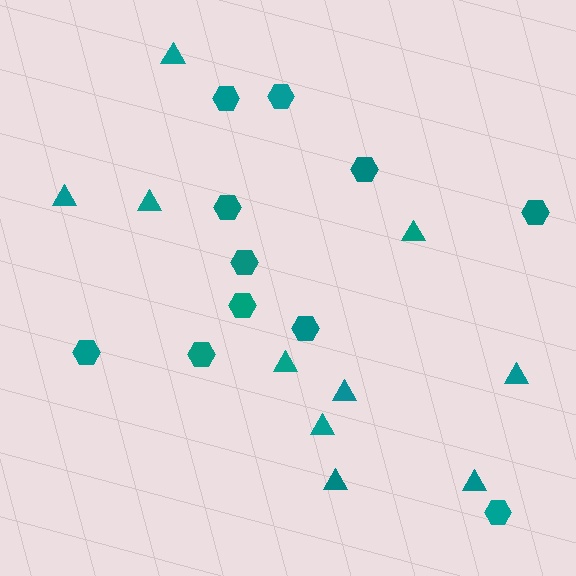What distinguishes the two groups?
There are 2 groups: one group of hexagons (11) and one group of triangles (10).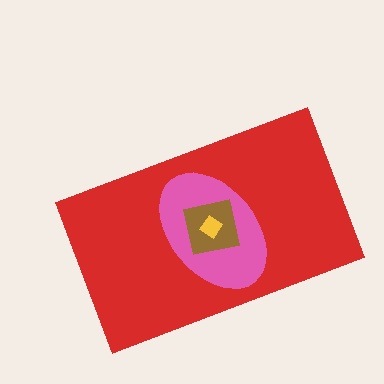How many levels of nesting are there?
4.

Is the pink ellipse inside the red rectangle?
Yes.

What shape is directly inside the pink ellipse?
The brown square.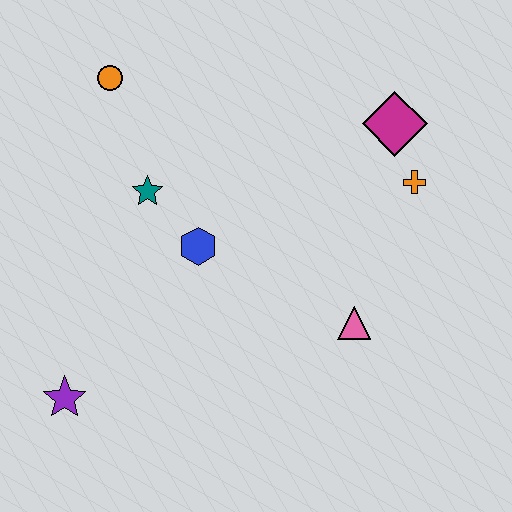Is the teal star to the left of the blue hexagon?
Yes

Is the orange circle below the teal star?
No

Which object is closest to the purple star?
The blue hexagon is closest to the purple star.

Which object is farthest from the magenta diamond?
The purple star is farthest from the magenta diamond.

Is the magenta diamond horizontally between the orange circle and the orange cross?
Yes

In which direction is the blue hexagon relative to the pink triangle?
The blue hexagon is to the left of the pink triangle.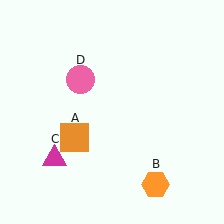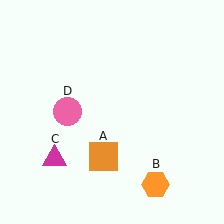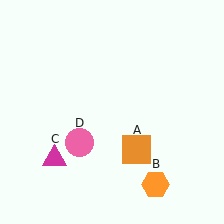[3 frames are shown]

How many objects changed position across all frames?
2 objects changed position: orange square (object A), pink circle (object D).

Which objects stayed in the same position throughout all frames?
Orange hexagon (object B) and magenta triangle (object C) remained stationary.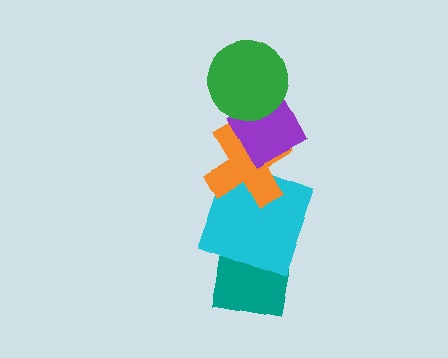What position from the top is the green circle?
The green circle is 1st from the top.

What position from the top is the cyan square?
The cyan square is 4th from the top.